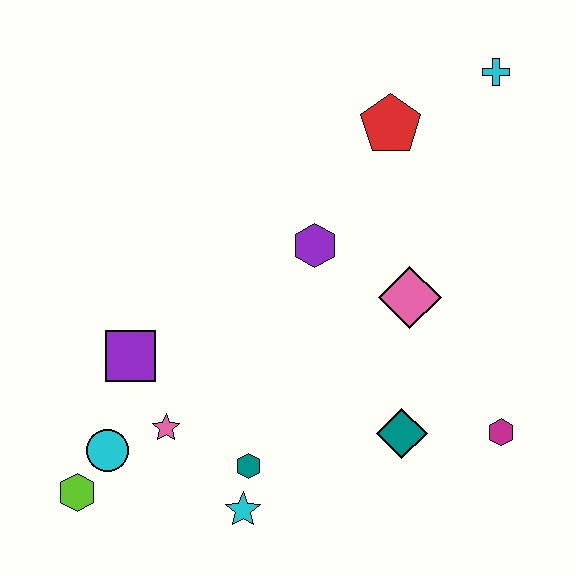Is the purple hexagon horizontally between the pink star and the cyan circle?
No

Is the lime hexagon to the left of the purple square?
Yes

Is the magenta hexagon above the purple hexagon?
No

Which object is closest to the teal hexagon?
The cyan star is closest to the teal hexagon.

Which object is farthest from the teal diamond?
The cyan cross is farthest from the teal diamond.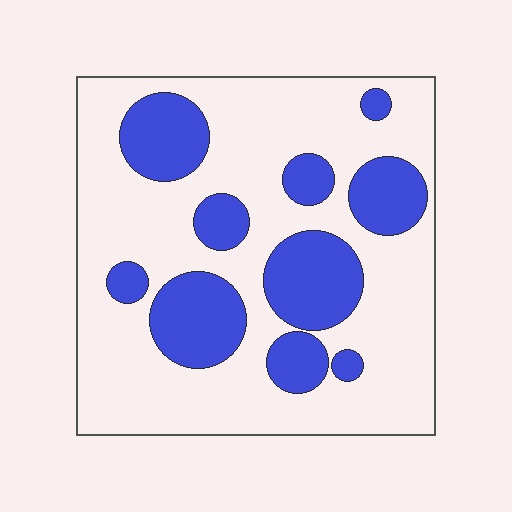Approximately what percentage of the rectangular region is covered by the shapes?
Approximately 30%.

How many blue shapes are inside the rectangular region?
10.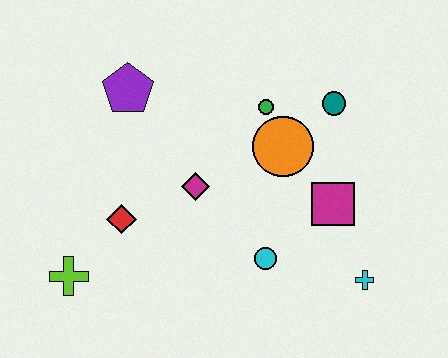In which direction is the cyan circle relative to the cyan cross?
The cyan circle is to the left of the cyan cross.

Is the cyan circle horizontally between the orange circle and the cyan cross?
No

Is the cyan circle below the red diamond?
Yes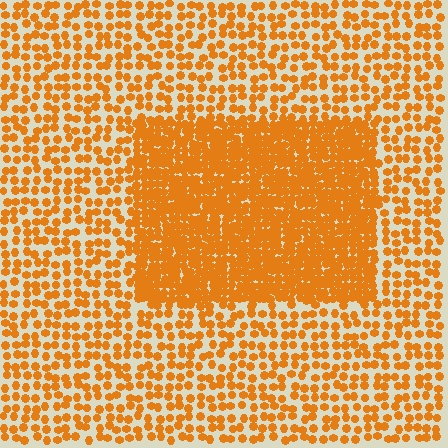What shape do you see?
I see a rectangle.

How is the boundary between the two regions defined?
The boundary is defined by a change in element density (approximately 2.4x ratio). All elements are the same color, size, and shape.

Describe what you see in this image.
The image contains small orange elements arranged at two different densities. A rectangle-shaped region is visible where the elements are more densely packed than the surrounding area.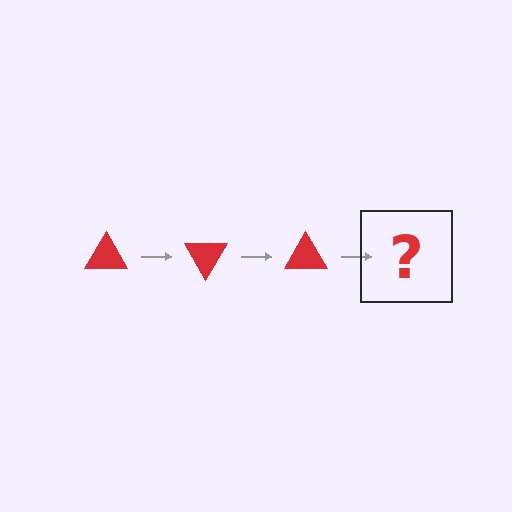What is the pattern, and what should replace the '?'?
The pattern is that the triangle rotates 60 degrees each step. The '?' should be a red triangle rotated 180 degrees.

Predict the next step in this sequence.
The next step is a red triangle rotated 180 degrees.